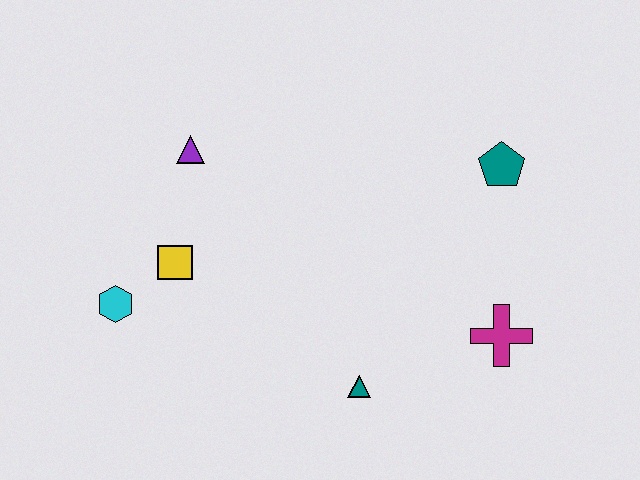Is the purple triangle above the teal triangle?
Yes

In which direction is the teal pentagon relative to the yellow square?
The teal pentagon is to the right of the yellow square.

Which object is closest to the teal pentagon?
The magenta cross is closest to the teal pentagon.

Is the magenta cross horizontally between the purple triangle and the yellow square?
No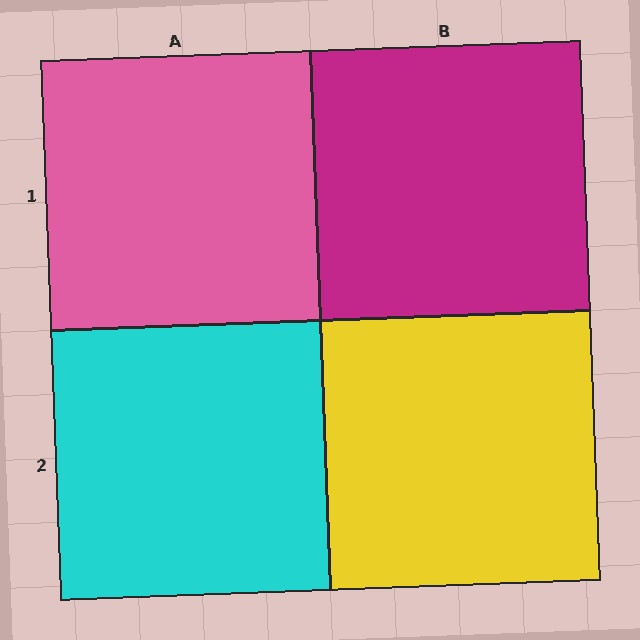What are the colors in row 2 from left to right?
Cyan, yellow.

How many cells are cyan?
1 cell is cyan.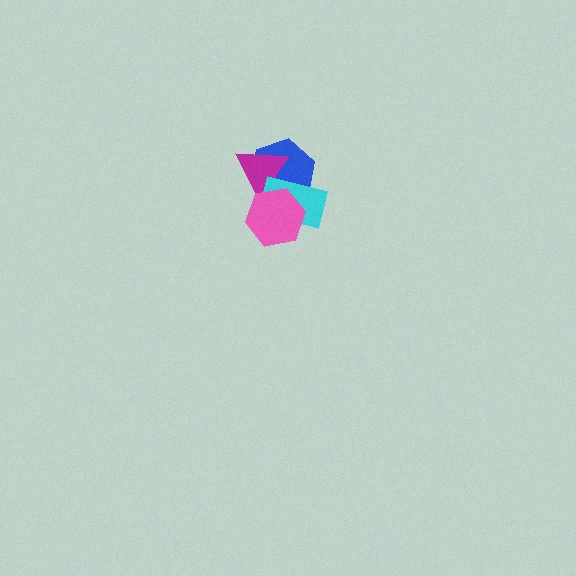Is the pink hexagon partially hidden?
No, no other shape covers it.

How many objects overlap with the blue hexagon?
3 objects overlap with the blue hexagon.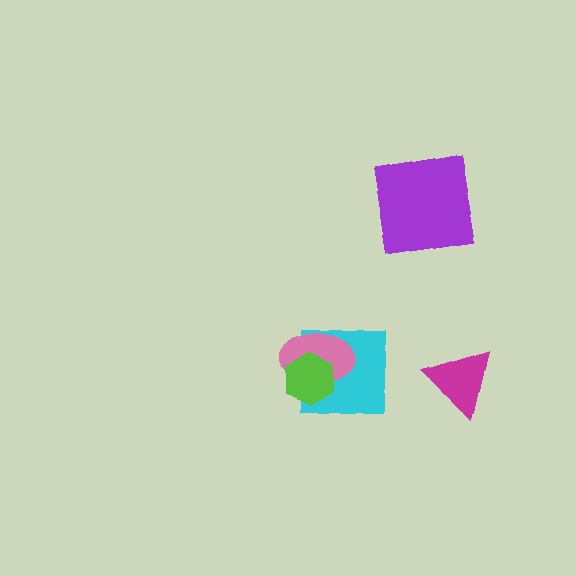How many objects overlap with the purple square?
0 objects overlap with the purple square.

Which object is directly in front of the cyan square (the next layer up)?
The pink ellipse is directly in front of the cyan square.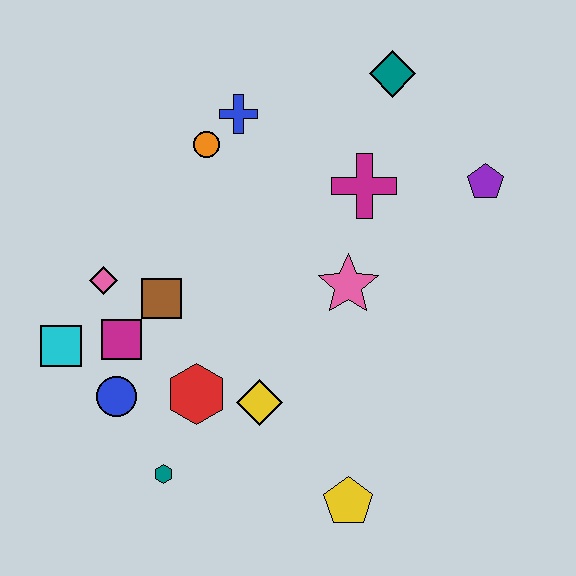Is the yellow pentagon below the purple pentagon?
Yes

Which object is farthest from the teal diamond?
The teal hexagon is farthest from the teal diamond.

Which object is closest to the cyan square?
The magenta square is closest to the cyan square.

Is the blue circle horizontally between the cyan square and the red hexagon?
Yes